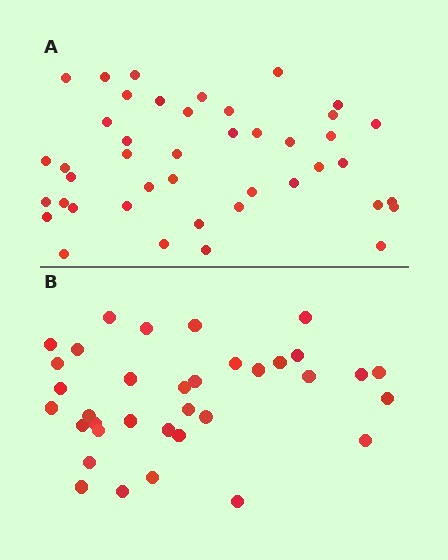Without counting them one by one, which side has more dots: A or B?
Region A (the top region) has more dots.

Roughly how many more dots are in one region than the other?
Region A has roughly 8 or so more dots than region B.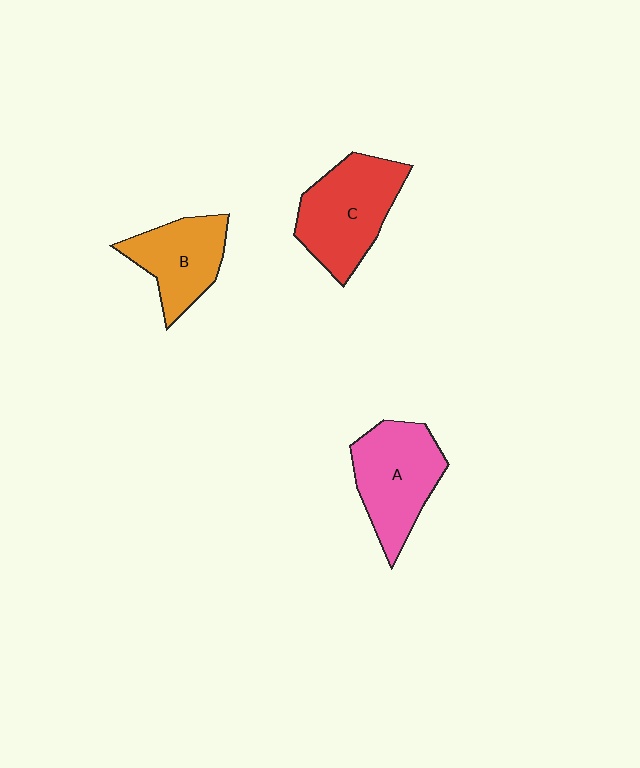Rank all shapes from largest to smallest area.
From largest to smallest: C (red), A (pink), B (orange).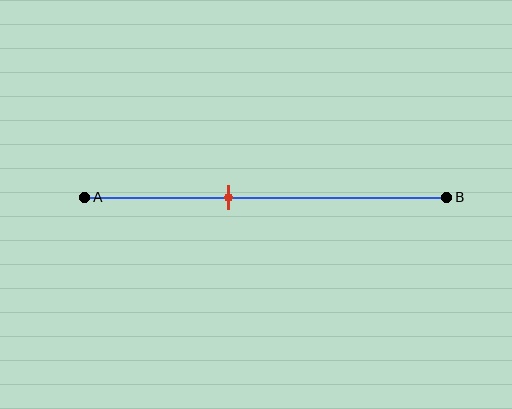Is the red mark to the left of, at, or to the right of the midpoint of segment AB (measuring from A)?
The red mark is to the left of the midpoint of segment AB.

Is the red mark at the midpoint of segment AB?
No, the mark is at about 40% from A, not at the 50% midpoint.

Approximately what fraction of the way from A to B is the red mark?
The red mark is approximately 40% of the way from A to B.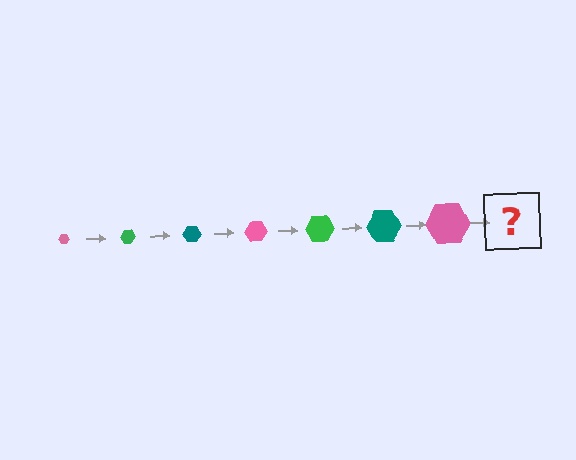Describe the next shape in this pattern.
It should be a green hexagon, larger than the previous one.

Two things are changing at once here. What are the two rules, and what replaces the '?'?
The two rules are that the hexagon grows larger each step and the color cycles through pink, green, and teal. The '?' should be a green hexagon, larger than the previous one.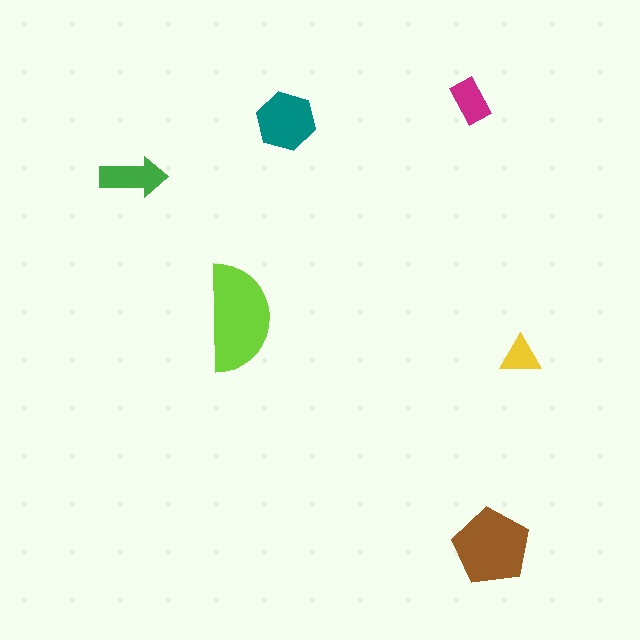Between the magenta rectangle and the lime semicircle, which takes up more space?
The lime semicircle.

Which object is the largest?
The lime semicircle.